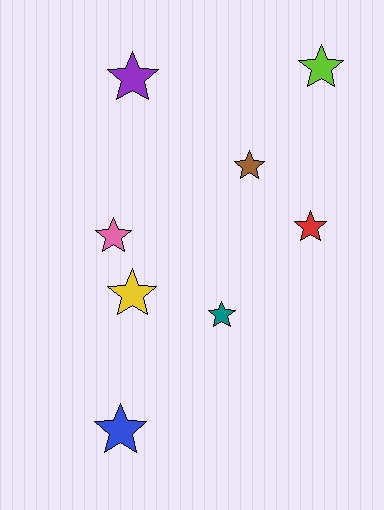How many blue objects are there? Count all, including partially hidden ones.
There is 1 blue object.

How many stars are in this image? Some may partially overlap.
There are 8 stars.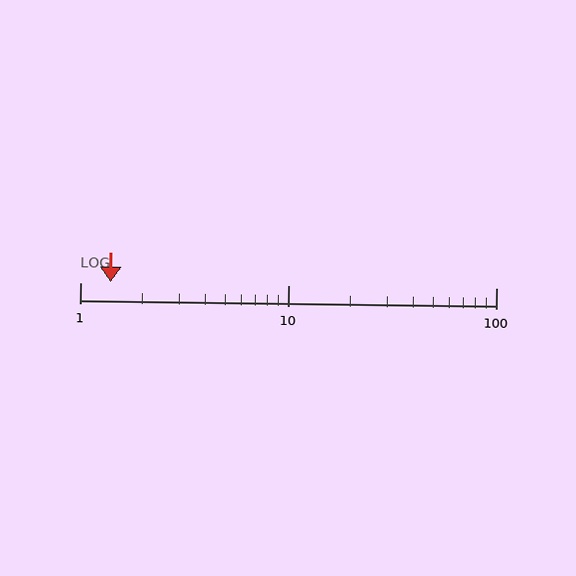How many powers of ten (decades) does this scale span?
The scale spans 2 decades, from 1 to 100.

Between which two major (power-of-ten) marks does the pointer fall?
The pointer is between 1 and 10.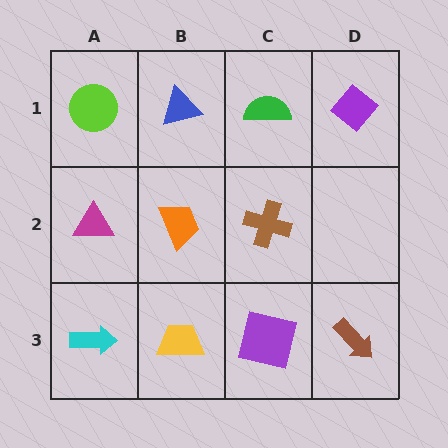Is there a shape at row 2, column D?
No, that cell is empty.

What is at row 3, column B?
A yellow trapezoid.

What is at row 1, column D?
A purple diamond.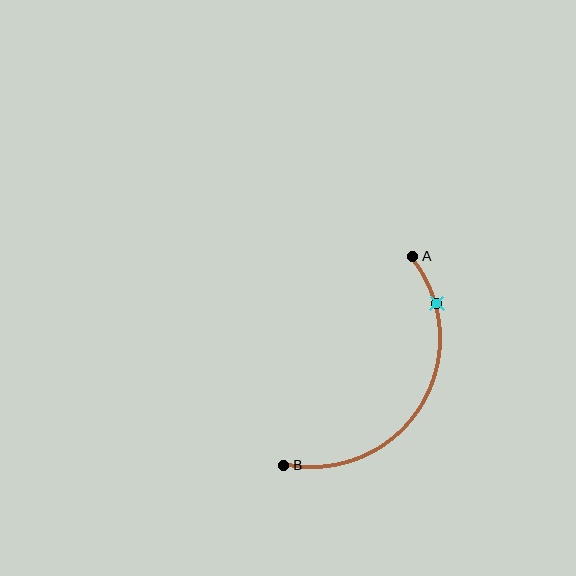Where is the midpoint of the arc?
The arc midpoint is the point on the curve farthest from the straight line joining A and B. It sits to the right of that line.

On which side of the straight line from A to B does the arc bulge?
The arc bulges to the right of the straight line connecting A and B.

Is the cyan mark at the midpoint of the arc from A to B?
No. The cyan mark lies on the arc but is closer to endpoint A. The arc midpoint would be at the point on the curve equidistant along the arc from both A and B.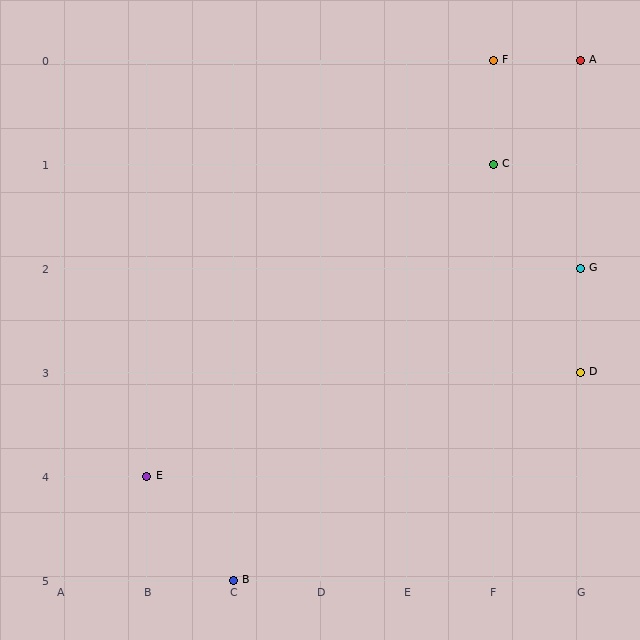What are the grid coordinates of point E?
Point E is at grid coordinates (B, 4).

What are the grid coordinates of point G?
Point G is at grid coordinates (G, 2).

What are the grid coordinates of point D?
Point D is at grid coordinates (G, 3).